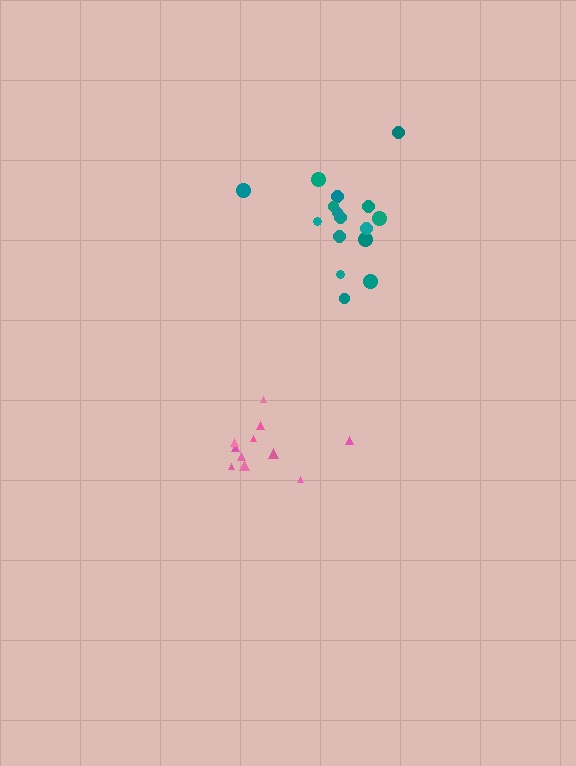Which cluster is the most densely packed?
Pink.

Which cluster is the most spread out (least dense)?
Teal.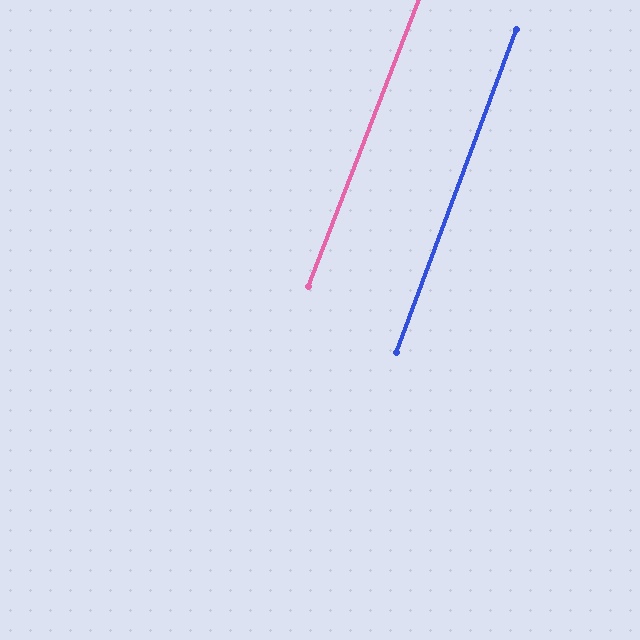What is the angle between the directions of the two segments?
Approximately 0 degrees.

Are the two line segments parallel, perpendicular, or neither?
Parallel — their directions differ by only 0.4°.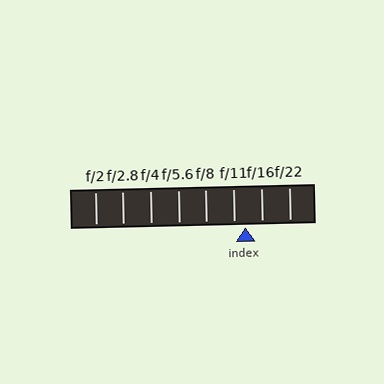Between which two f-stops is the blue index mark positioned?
The index mark is between f/11 and f/16.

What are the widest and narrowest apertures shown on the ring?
The widest aperture shown is f/2 and the narrowest is f/22.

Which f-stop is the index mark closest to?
The index mark is closest to f/11.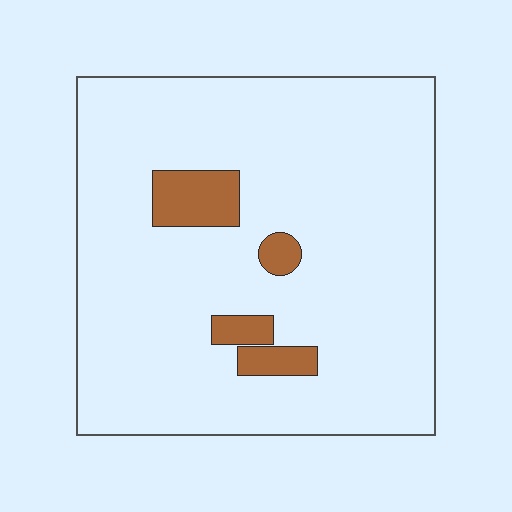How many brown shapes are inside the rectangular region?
4.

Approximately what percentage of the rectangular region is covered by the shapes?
Approximately 10%.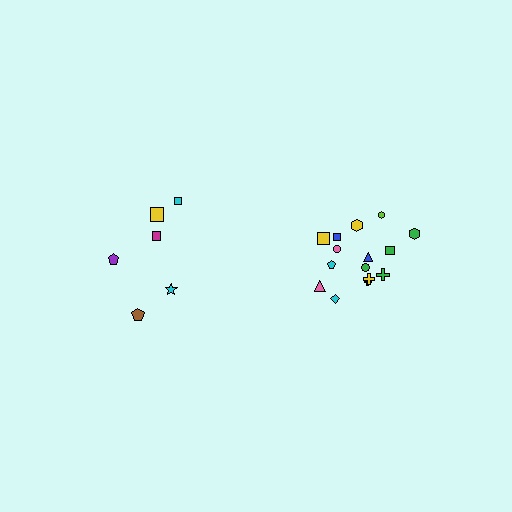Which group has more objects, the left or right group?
The right group.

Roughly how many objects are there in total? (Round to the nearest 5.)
Roughly 20 objects in total.